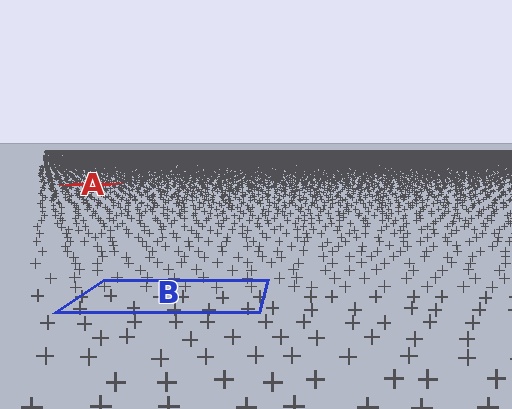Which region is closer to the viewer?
Region B is closer. The texture elements there are larger and more spread out.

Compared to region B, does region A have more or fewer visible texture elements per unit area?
Region A has more texture elements per unit area — they are packed more densely because it is farther away.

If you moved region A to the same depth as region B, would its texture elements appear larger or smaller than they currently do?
They would appear larger. At a closer depth, the same texture elements are projected at a bigger on-screen size.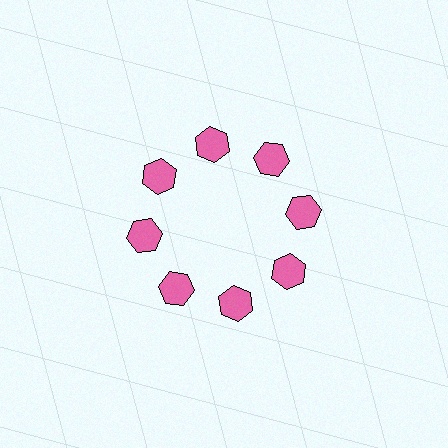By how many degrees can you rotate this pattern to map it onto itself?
The pattern maps onto itself every 45 degrees of rotation.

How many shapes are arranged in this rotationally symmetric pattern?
There are 8 shapes, arranged in 8 groups of 1.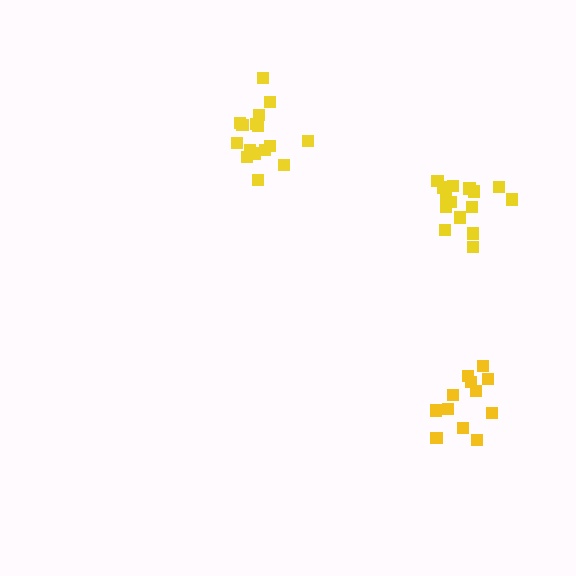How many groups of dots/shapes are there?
There are 3 groups.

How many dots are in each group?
Group 1: 16 dots, Group 2: 16 dots, Group 3: 12 dots (44 total).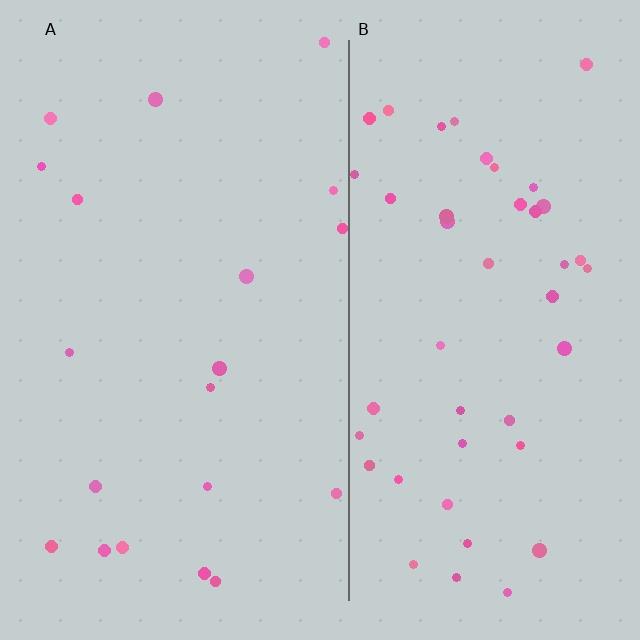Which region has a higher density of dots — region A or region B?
B (the right).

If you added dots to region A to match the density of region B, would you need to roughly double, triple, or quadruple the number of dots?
Approximately double.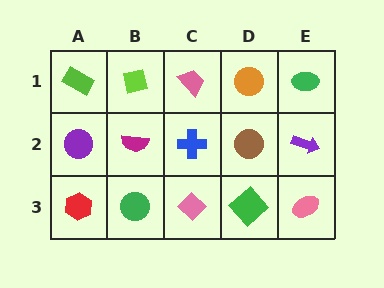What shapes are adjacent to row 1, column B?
A magenta semicircle (row 2, column B), a lime rectangle (row 1, column A), a pink trapezoid (row 1, column C).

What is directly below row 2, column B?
A green circle.